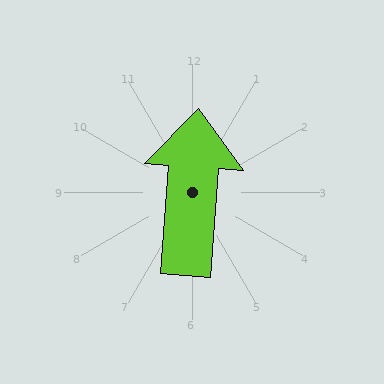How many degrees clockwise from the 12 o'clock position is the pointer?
Approximately 4 degrees.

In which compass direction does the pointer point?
North.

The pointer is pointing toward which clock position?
Roughly 12 o'clock.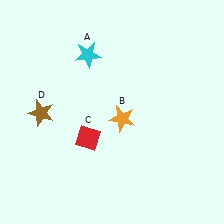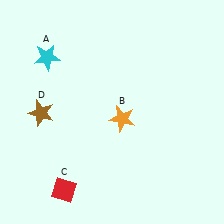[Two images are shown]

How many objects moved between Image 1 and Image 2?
2 objects moved between the two images.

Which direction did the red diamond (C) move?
The red diamond (C) moved down.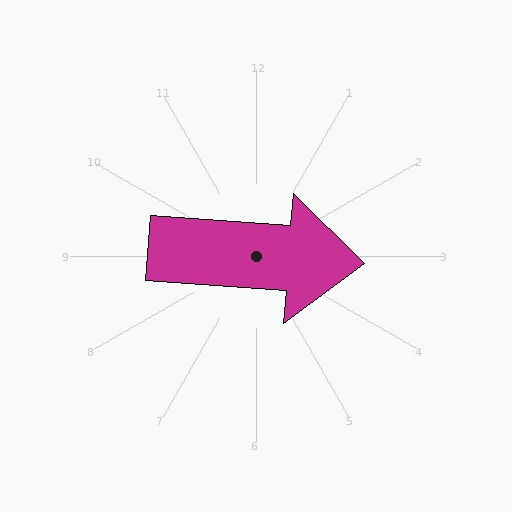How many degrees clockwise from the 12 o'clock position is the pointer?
Approximately 94 degrees.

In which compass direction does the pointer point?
East.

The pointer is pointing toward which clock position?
Roughly 3 o'clock.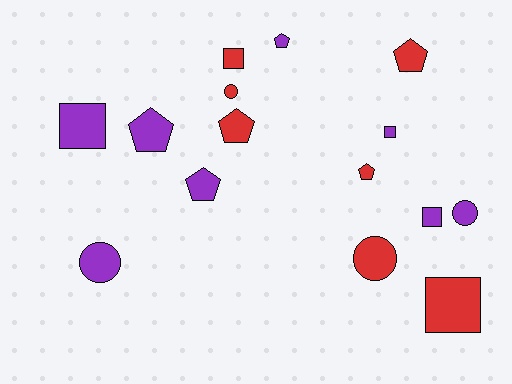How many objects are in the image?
There are 15 objects.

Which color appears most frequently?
Purple, with 8 objects.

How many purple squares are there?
There are 3 purple squares.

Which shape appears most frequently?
Pentagon, with 6 objects.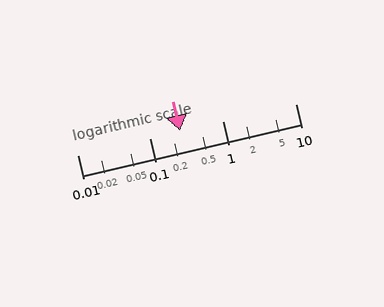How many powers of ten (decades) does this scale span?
The scale spans 3 decades, from 0.01 to 10.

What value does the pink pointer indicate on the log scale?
The pointer indicates approximately 0.26.